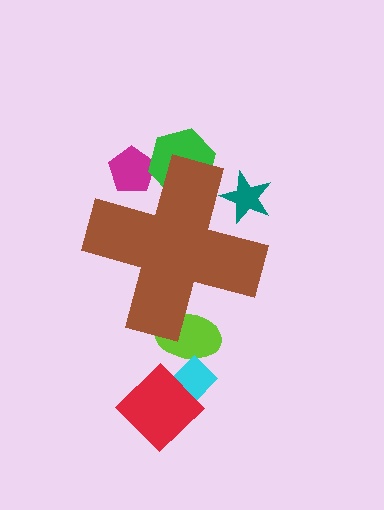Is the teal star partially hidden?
Yes, the teal star is partially hidden behind the brown cross.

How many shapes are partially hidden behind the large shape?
4 shapes are partially hidden.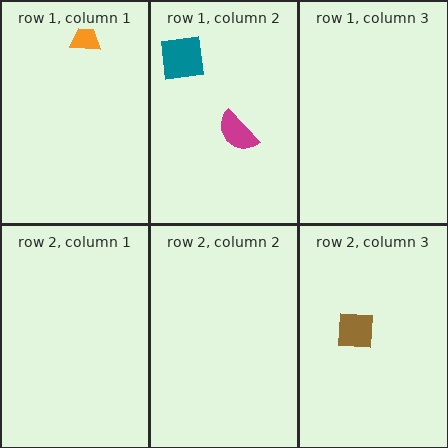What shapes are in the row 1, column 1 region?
The orange trapezoid.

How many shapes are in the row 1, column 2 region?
2.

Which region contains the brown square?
The row 2, column 3 region.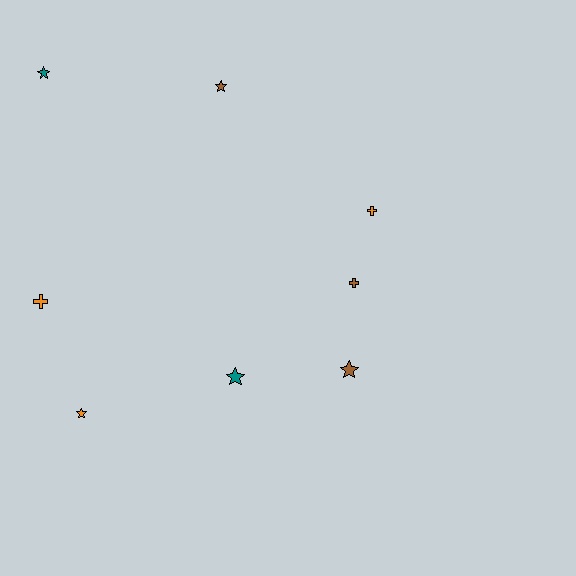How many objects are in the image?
There are 8 objects.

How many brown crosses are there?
There is 1 brown cross.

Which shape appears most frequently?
Star, with 5 objects.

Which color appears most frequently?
Brown, with 3 objects.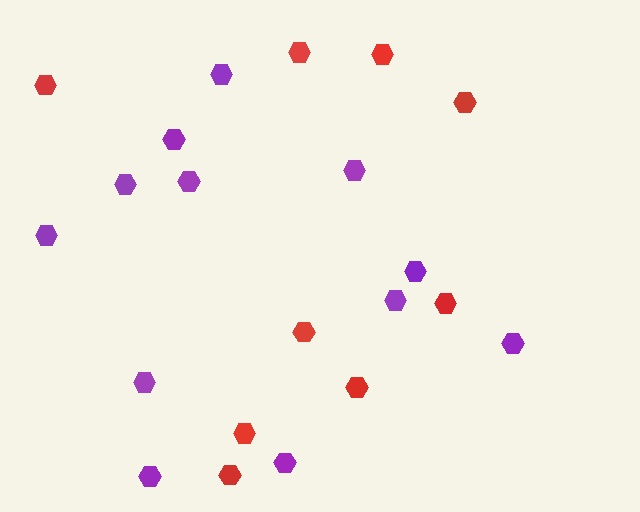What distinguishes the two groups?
There are 2 groups: one group of purple hexagons (12) and one group of red hexagons (9).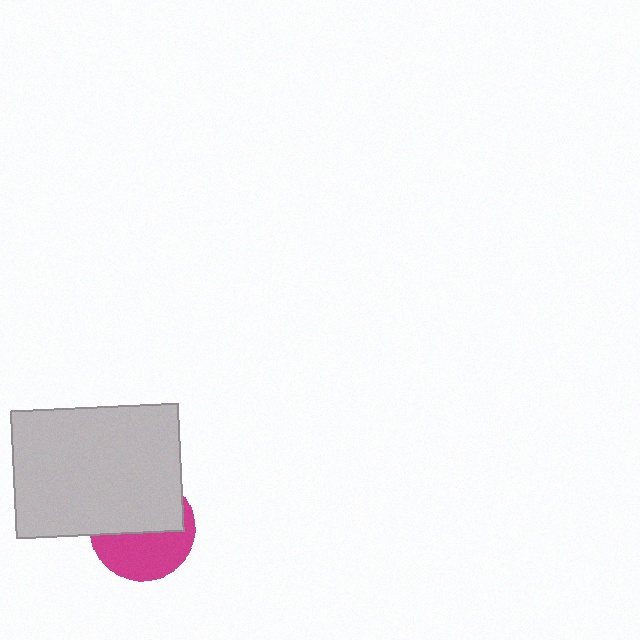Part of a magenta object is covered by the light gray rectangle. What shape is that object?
It is a circle.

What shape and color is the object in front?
The object in front is a light gray rectangle.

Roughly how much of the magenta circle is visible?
About half of it is visible (roughly 47%).